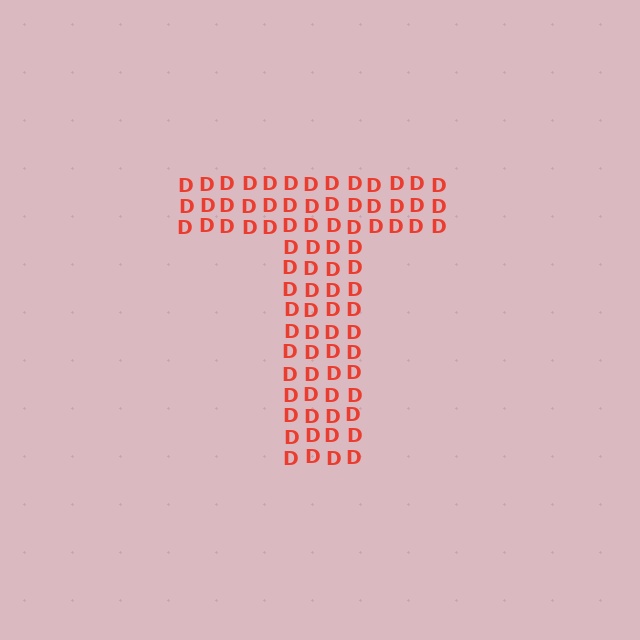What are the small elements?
The small elements are letter D's.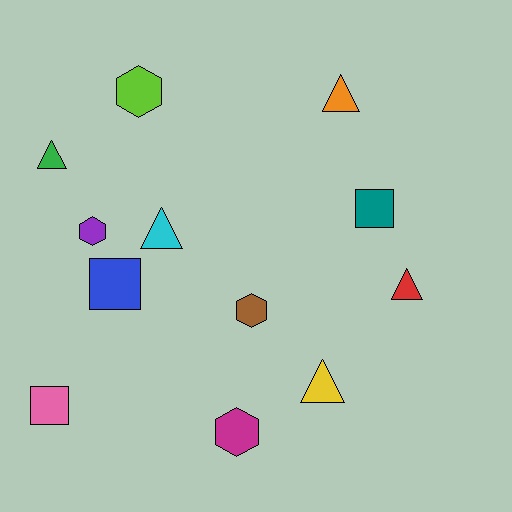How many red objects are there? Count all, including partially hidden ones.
There is 1 red object.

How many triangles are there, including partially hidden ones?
There are 5 triangles.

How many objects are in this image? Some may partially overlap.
There are 12 objects.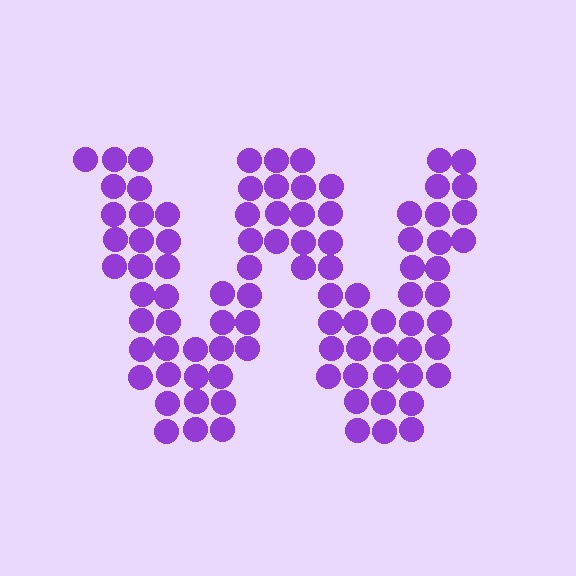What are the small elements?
The small elements are circles.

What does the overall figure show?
The overall figure shows the letter W.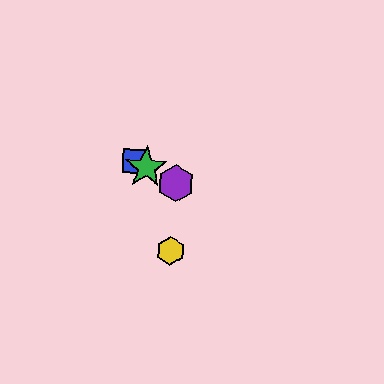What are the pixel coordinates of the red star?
The red star is at (141, 164).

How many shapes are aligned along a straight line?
4 shapes (the red star, the blue square, the green star, the purple hexagon) are aligned along a straight line.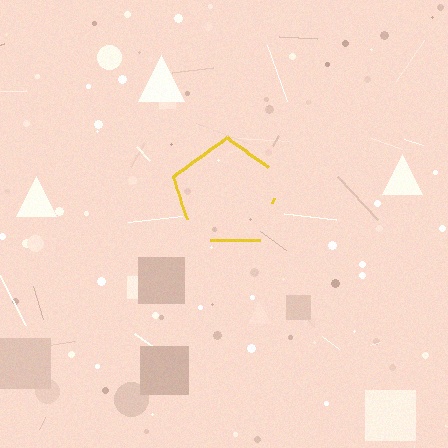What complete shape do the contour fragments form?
The contour fragments form a pentagon.